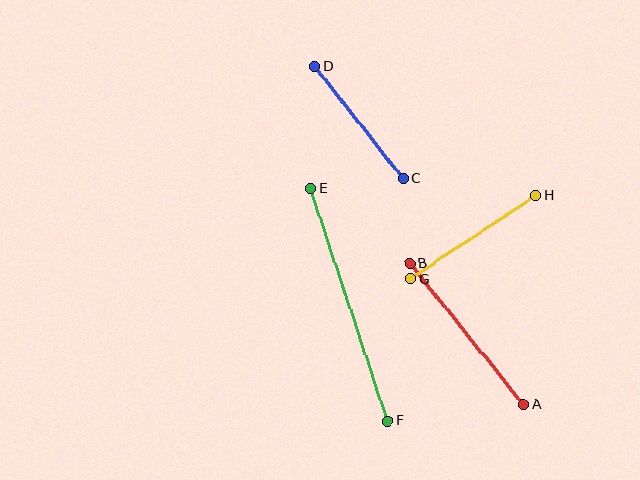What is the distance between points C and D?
The distance is approximately 142 pixels.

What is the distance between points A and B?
The distance is approximately 181 pixels.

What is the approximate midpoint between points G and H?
The midpoint is at approximately (473, 237) pixels.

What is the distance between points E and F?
The distance is approximately 245 pixels.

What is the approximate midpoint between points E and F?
The midpoint is at approximately (349, 305) pixels.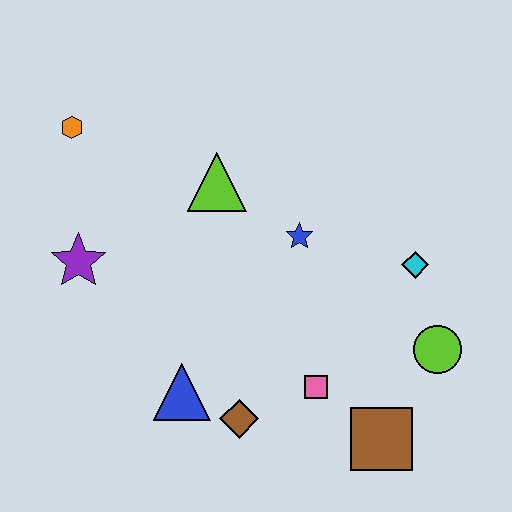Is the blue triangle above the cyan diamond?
No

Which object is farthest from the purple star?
The lime circle is farthest from the purple star.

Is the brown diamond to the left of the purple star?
No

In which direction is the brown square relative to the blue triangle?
The brown square is to the right of the blue triangle.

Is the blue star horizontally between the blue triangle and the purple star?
No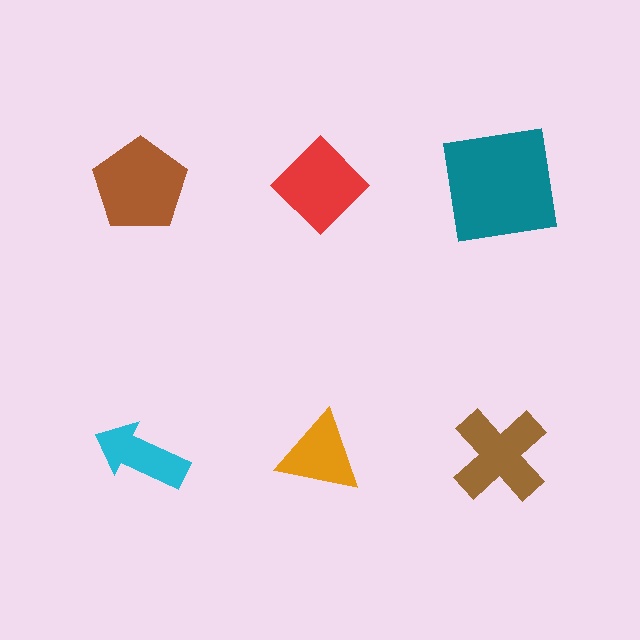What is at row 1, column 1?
A brown pentagon.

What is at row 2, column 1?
A cyan arrow.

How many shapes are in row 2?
3 shapes.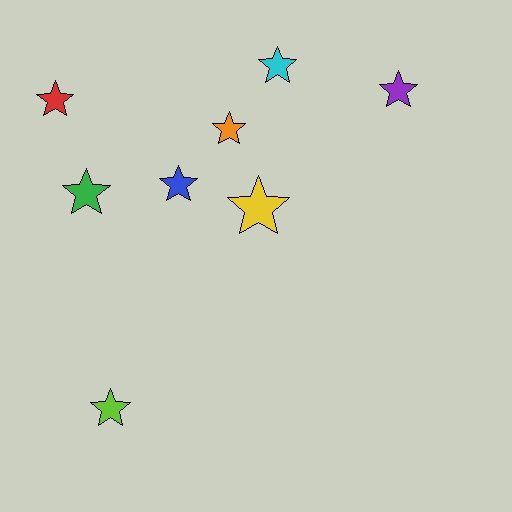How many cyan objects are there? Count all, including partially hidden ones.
There is 1 cyan object.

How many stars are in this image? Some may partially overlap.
There are 8 stars.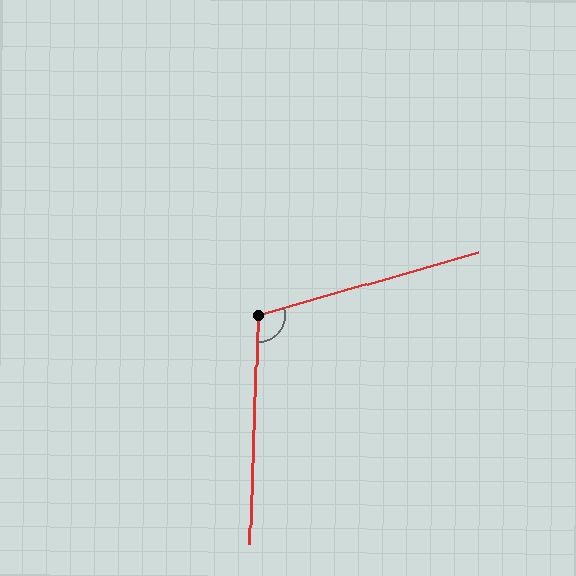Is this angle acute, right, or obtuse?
It is obtuse.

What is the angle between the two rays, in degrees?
Approximately 108 degrees.